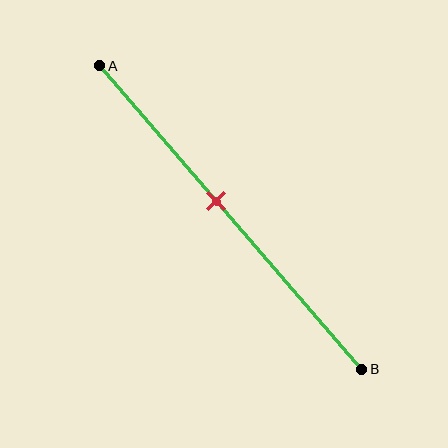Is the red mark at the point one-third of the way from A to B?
No, the mark is at about 45% from A, not at the 33% one-third point.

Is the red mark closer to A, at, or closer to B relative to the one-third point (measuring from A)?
The red mark is closer to point B than the one-third point of segment AB.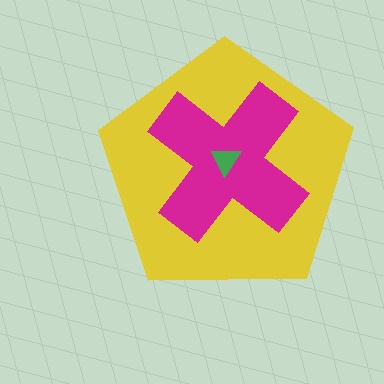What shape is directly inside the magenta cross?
The green triangle.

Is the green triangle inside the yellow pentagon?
Yes.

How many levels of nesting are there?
3.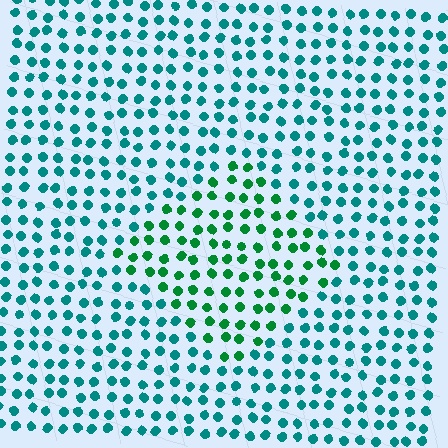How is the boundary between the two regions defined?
The boundary is defined purely by a slight shift in hue (about 37 degrees). Spacing, size, and orientation are identical on both sides.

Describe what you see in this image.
The image is filled with small teal elements in a uniform arrangement. A diamond-shaped region is visible where the elements are tinted to a slightly different hue, forming a subtle color boundary.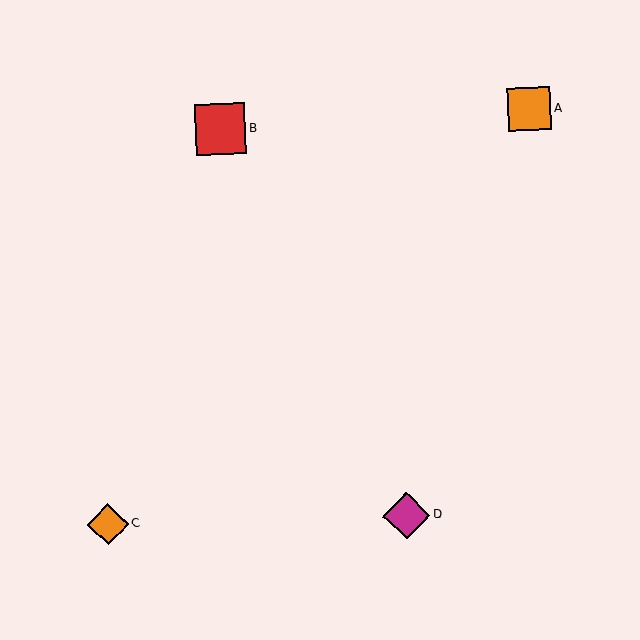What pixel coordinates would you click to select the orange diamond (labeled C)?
Click at (108, 524) to select the orange diamond C.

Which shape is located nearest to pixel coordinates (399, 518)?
The magenta diamond (labeled D) at (407, 516) is nearest to that location.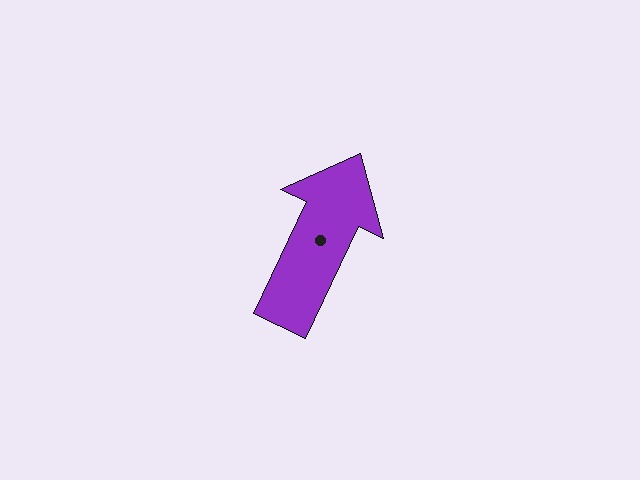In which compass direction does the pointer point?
Northeast.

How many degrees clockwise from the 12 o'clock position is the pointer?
Approximately 25 degrees.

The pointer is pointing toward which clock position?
Roughly 1 o'clock.